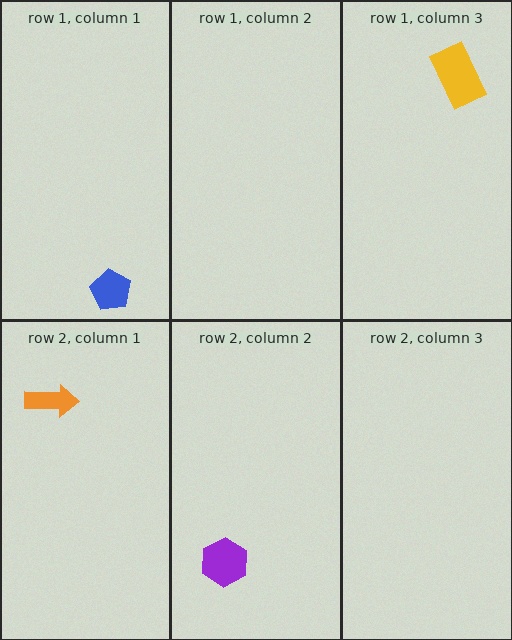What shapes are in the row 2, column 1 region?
The orange arrow.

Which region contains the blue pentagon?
The row 1, column 1 region.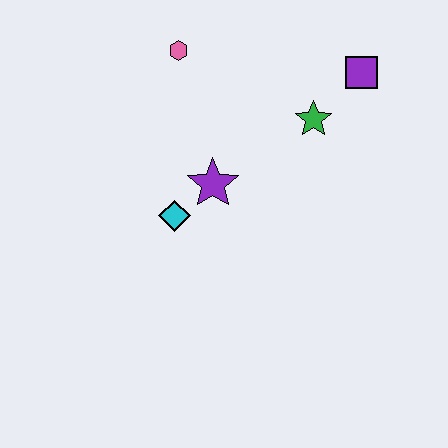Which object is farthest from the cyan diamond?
The purple square is farthest from the cyan diamond.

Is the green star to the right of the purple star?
Yes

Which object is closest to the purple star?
The cyan diamond is closest to the purple star.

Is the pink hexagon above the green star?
Yes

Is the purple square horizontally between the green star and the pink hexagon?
No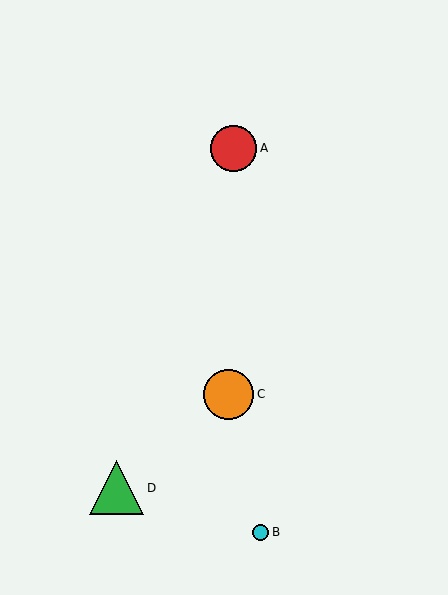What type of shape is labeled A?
Shape A is a red circle.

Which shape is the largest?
The green triangle (labeled D) is the largest.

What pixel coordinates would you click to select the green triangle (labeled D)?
Click at (117, 488) to select the green triangle D.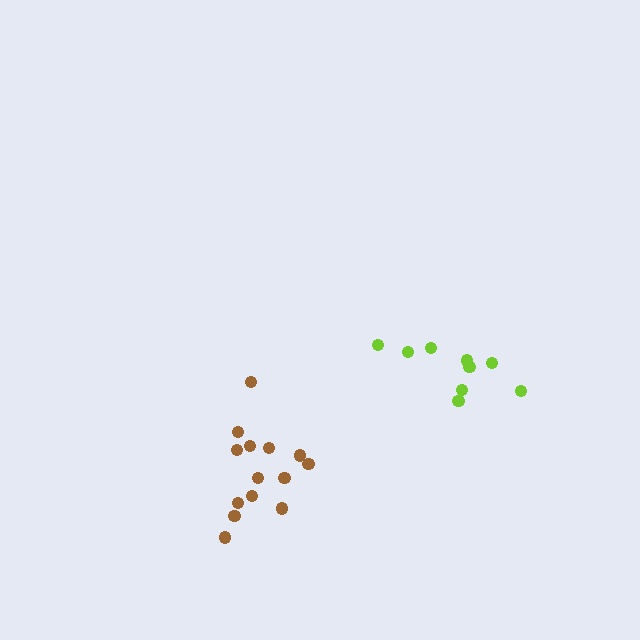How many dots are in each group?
Group 1: 14 dots, Group 2: 9 dots (23 total).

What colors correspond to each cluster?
The clusters are colored: brown, lime.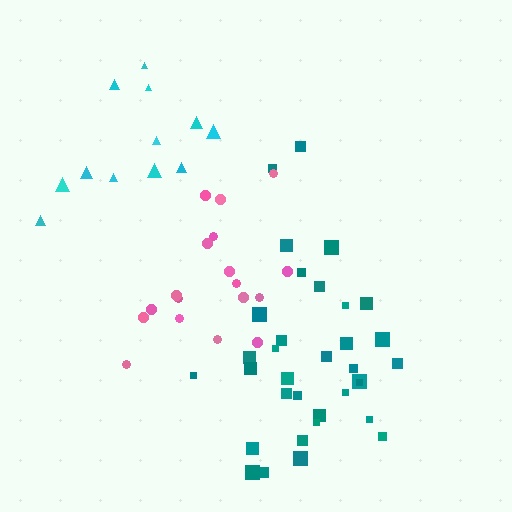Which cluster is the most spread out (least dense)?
Cyan.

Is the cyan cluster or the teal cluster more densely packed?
Teal.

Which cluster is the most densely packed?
Pink.